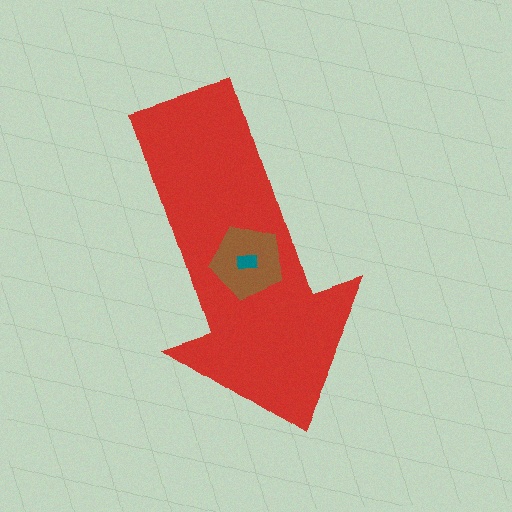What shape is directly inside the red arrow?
The brown pentagon.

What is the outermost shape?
The red arrow.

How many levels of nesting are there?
3.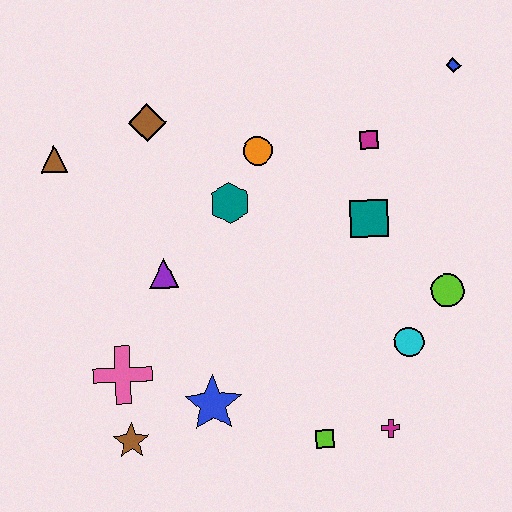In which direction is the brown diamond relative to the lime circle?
The brown diamond is to the left of the lime circle.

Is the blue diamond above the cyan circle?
Yes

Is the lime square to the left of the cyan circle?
Yes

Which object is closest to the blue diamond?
The magenta square is closest to the blue diamond.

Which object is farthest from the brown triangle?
The magenta cross is farthest from the brown triangle.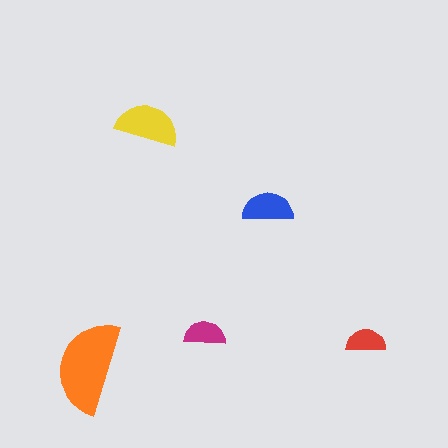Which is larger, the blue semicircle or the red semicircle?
The blue one.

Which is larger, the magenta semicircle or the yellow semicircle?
The yellow one.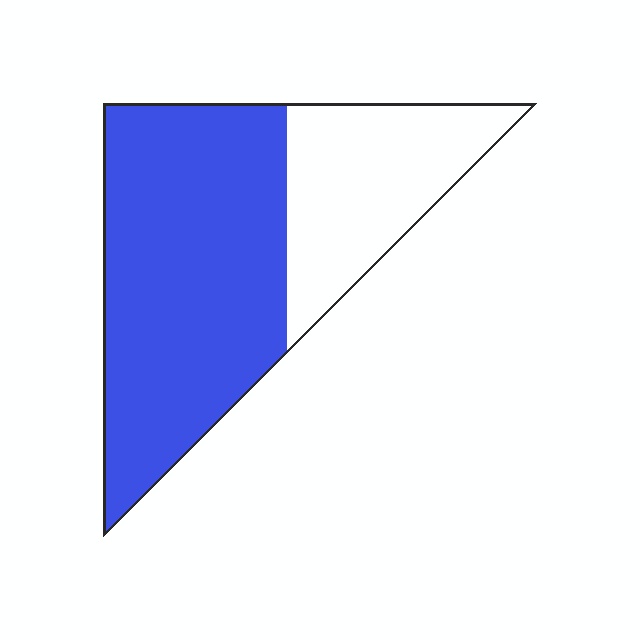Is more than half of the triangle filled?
Yes.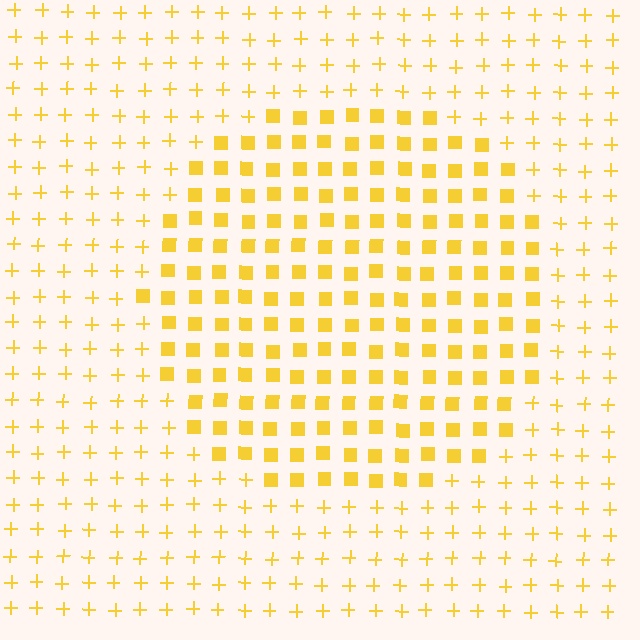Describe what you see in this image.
The image is filled with small yellow elements arranged in a uniform grid. A circle-shaped region contains squares, while the surrounding area contains plus signs. The boundary is defined purely by the change in element shape.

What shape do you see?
I see a circle.